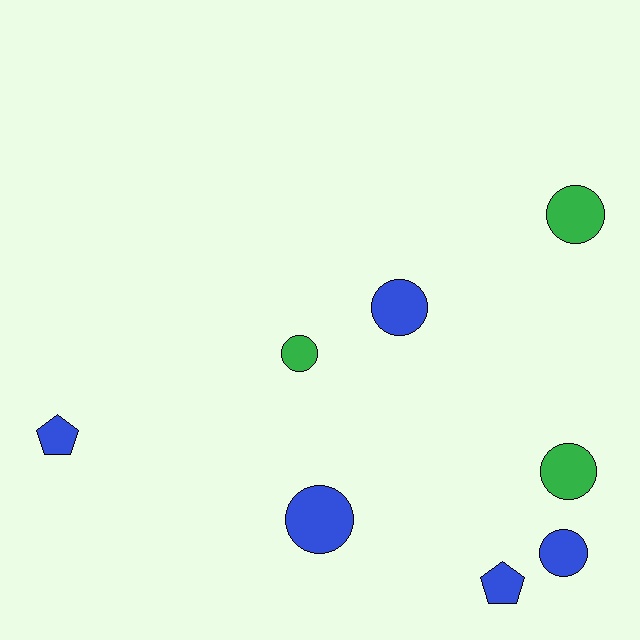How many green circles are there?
There are 3 green circles.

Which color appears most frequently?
Blue, with 5 objects.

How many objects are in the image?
There are 8 objects.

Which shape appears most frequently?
Circle, with 6 objects.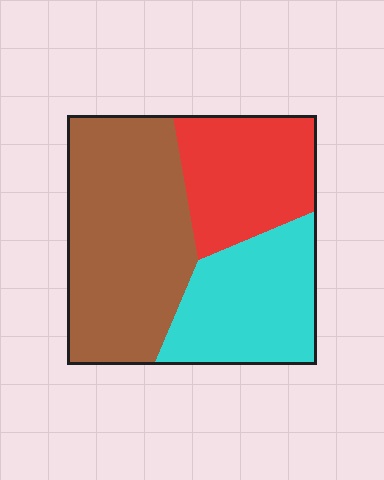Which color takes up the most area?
Brown, at roughly 45%.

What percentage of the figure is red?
Red covers about 25% of the figure.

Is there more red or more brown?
Brown.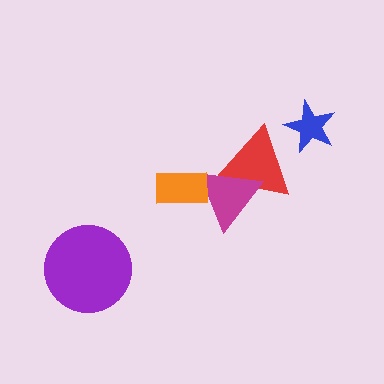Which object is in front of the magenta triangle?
The orange rectangle is in front of the magenta triangle.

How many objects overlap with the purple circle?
0 objects overlap with the purple circle.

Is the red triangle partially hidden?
Yes, it is partially covered by another shape.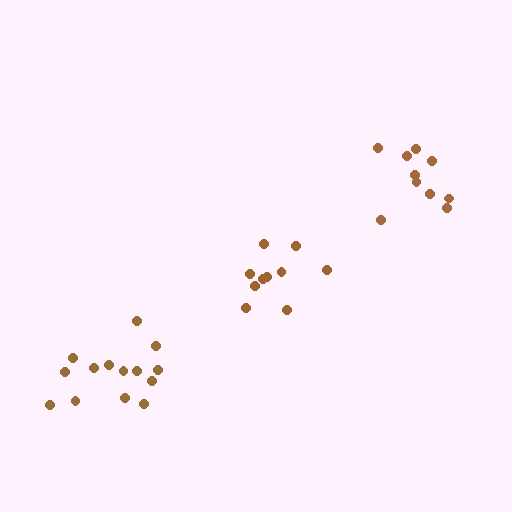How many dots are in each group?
Group 1: 10 dots, Group 2: 10 dots, Group 3: 14 dots (34 total).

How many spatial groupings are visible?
There are 3 spatial groupings.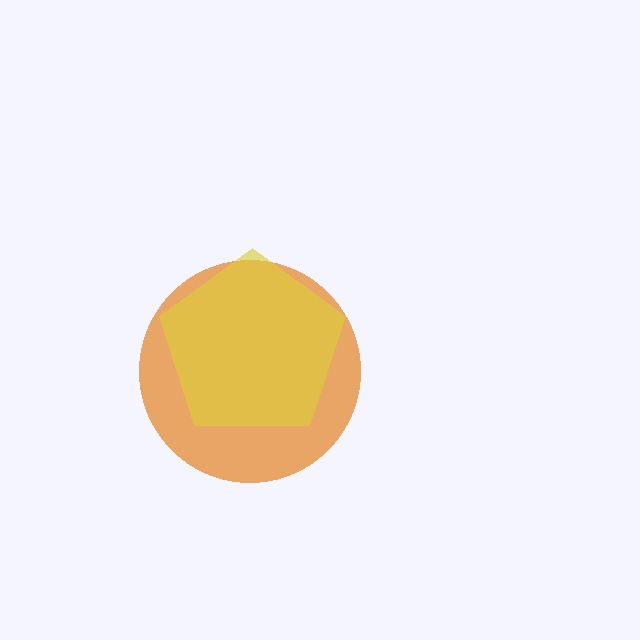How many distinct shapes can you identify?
There are 2 distinct shapes: an orange circle, a yellow pentagon.